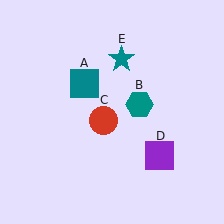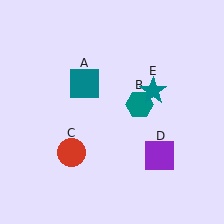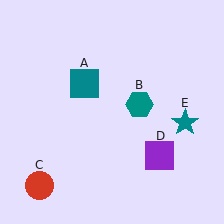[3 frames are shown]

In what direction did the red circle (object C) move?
The red circle (object C) moved down and to the left.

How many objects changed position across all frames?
2 objects changed position: red circle (object C), teal star (object E).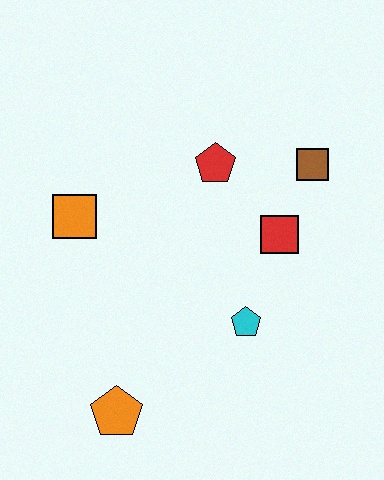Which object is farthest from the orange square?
The brown square is farthest from the orange square.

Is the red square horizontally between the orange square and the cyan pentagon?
No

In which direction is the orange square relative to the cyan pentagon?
The orange square is to the left of the cyan pentagon.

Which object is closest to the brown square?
The red square is closest to the brown square.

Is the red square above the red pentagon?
No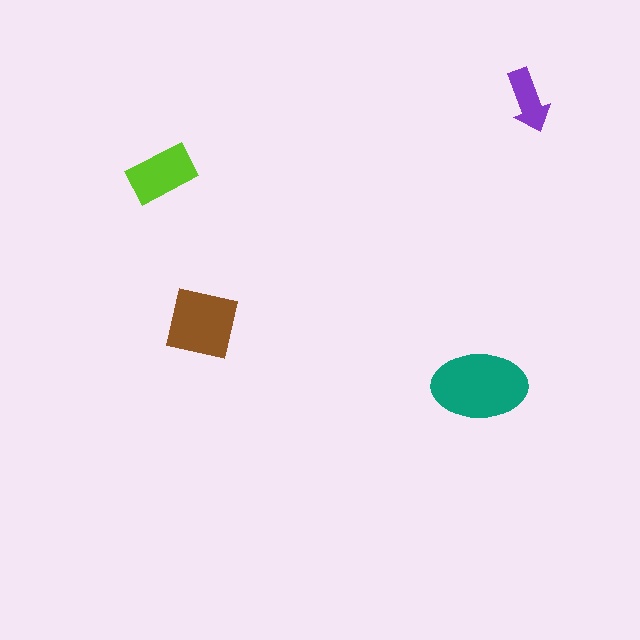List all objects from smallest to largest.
The purple arrow, the lime rectangle, the brown square, the teal ellipse.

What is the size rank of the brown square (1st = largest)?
2nd.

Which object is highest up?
The purple arrow is topmost.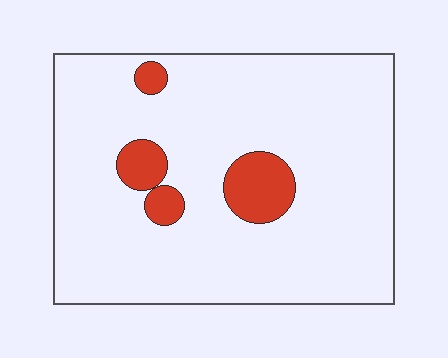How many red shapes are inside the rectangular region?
4.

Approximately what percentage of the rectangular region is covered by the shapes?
Approximately 10%.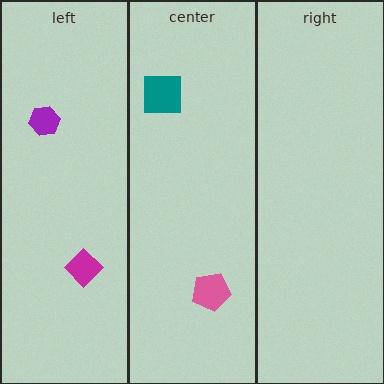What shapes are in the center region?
The pink pentagon, the teal square.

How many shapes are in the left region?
2.